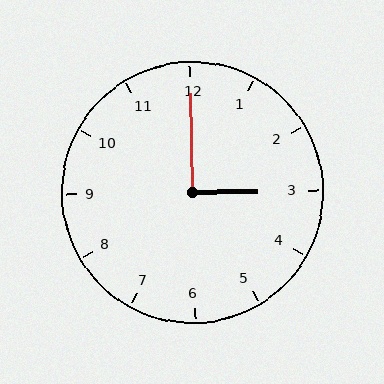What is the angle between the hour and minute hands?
Approximately 90 degrees.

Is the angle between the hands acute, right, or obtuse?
It is right.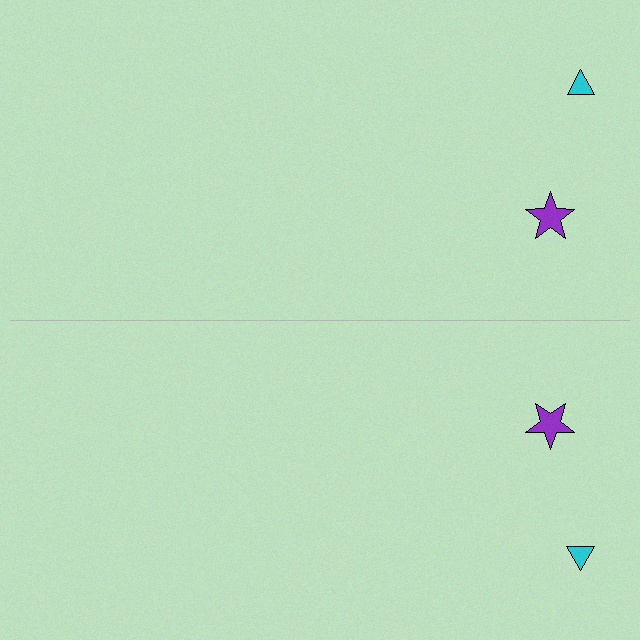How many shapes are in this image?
There are 4 shapes in this image.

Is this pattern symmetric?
Yes, this pattern has bilateral (reflection) symmetry.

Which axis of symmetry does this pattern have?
The pattern has a horizontal axis of symmetry running through the center of the image.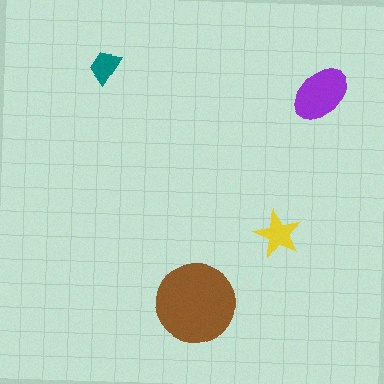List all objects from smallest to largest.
The teal trapezoid, the yellow star, the purple ellipse, the brown circle.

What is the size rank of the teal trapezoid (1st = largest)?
4th.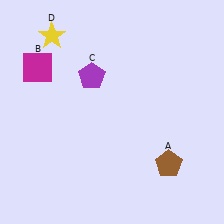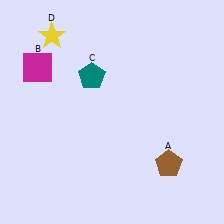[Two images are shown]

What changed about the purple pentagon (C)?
In Image 1, C is purple. In Image 2, it changed to teal.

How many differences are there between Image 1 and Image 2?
There is 1 difference between the two images.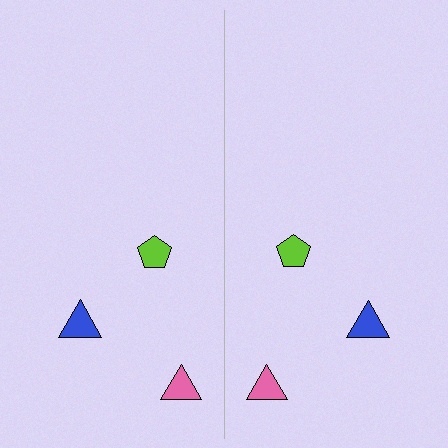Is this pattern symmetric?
Yes, this pattern has bilateral (reflection) symmetry.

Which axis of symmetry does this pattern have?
The pattern has a vertical axis of symmetry running through the center of the image.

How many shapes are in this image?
There are 6 shapes in this image.